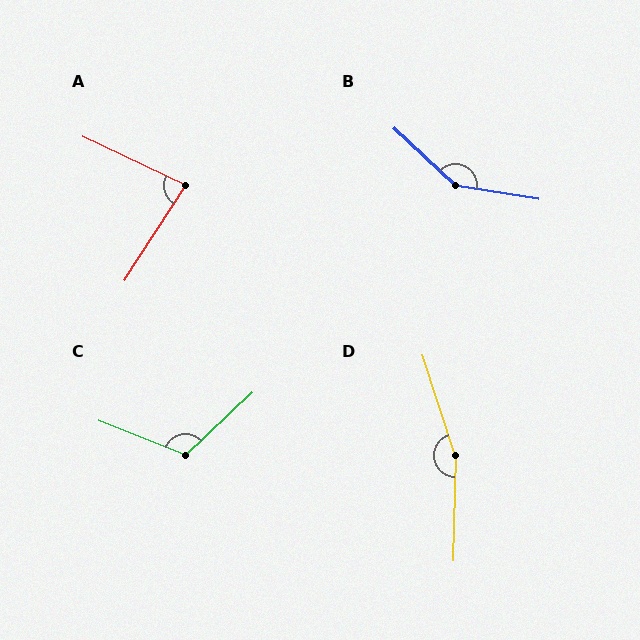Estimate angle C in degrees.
Approximately 115 degrees.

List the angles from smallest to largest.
A (83°), C (115°), B (146°), D (161°).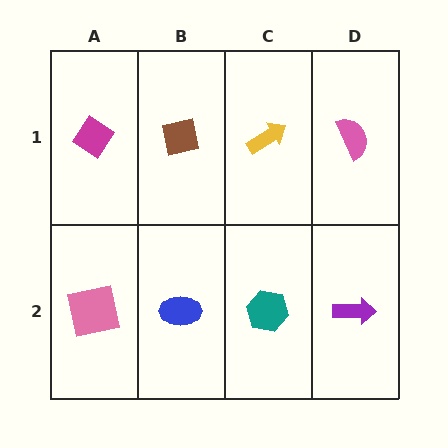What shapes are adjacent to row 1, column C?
A teal hexagon (row 2, column C), a brown square (row 1, column B), a pink semicircle (row 1, column D).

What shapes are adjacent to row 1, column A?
A pink square (row 2, column A), a brown square (row 1, column B).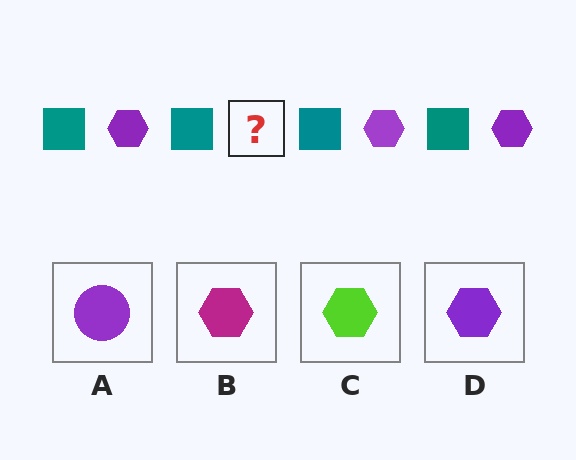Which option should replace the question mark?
Option D.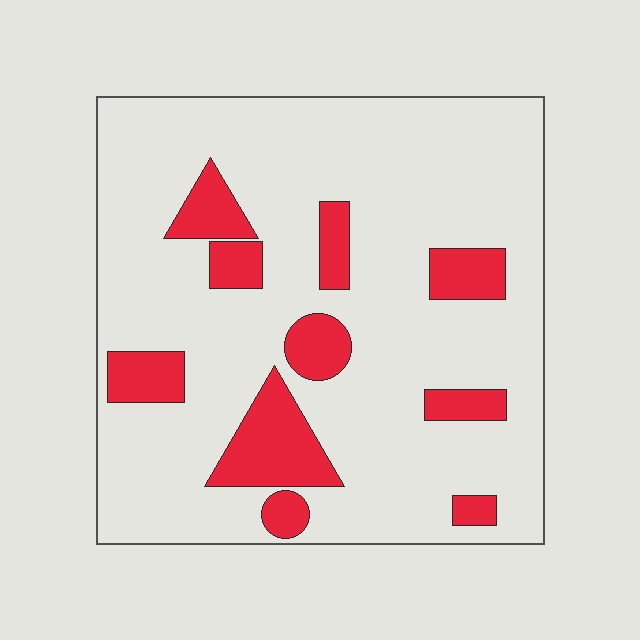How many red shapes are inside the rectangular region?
10.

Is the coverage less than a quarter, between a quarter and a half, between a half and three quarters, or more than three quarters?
Less than a quarter.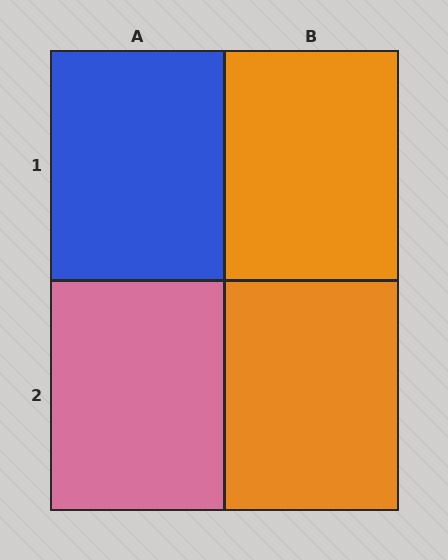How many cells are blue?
1 cell is blue.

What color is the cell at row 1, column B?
Orange.